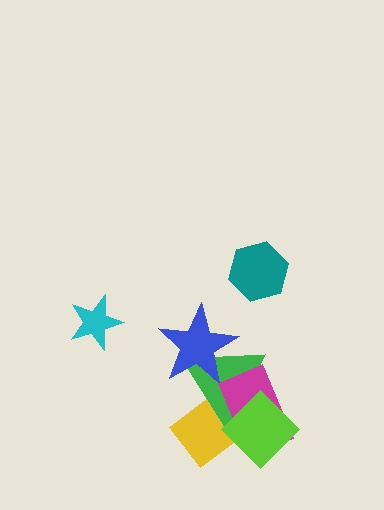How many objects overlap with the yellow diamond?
3 objects overlap with the yellow diamond.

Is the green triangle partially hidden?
Yes, it is partially covered by another shape.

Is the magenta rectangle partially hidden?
Yes, it is partially covered by another shape.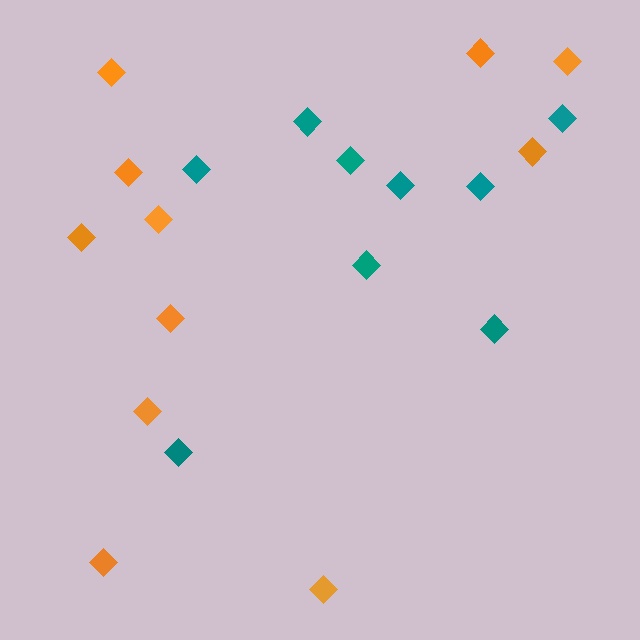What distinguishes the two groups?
There are 2 groups: one group of orange diamonds (11) and one group of teal diamonds (9).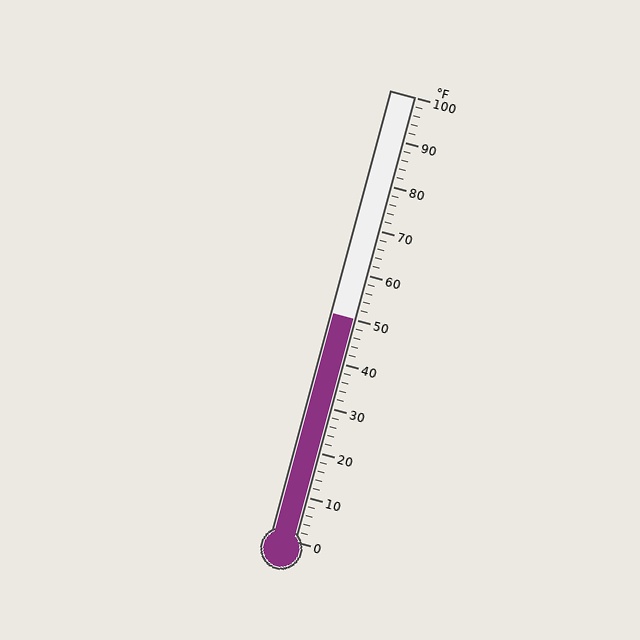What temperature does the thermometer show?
The thermometer shows approximately 50°F.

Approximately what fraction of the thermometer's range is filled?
The thermometer is filled to approximately 50% of its range.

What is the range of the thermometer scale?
The thermometer scale ranges from 0°F to 100°F.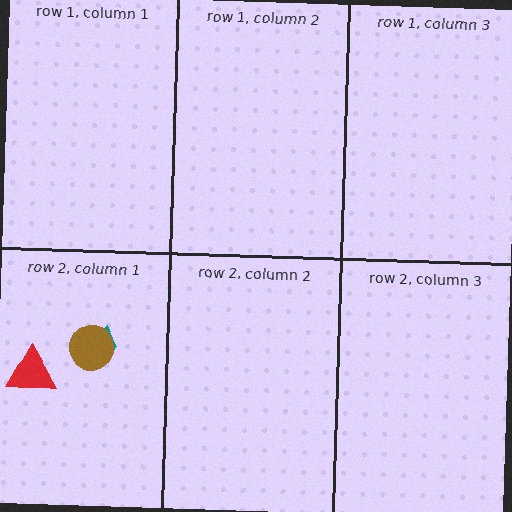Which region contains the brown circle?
The row 2, column 1 region.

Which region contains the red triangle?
The row 2, column 1 region.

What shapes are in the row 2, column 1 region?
The teal trapezoid, the red triangle, the brown circle.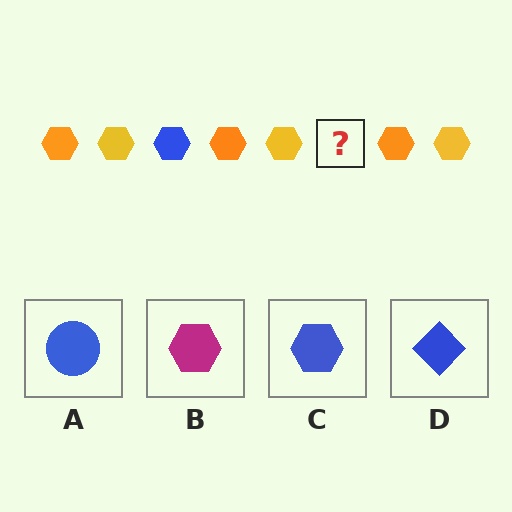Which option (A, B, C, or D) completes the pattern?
C.